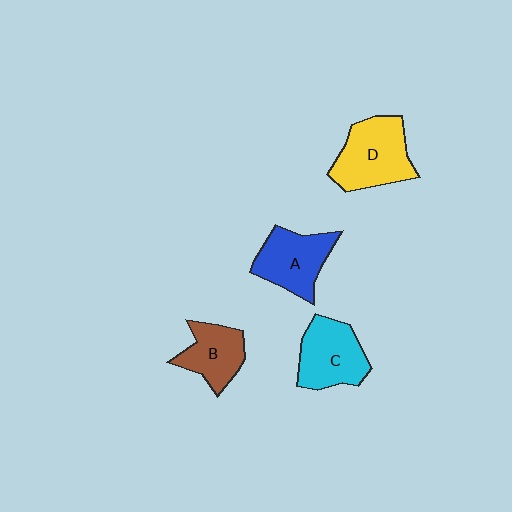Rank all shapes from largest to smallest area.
From largest to smallest: D (yellow), C (cyan), A (blue), B (brown).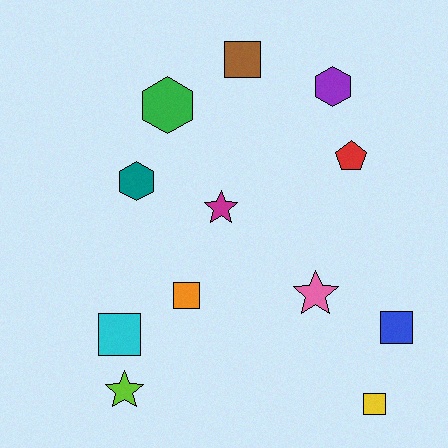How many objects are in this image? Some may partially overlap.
There are 12 objects.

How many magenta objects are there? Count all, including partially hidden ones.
There is 1 magenta object.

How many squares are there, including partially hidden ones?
There are 5 squares.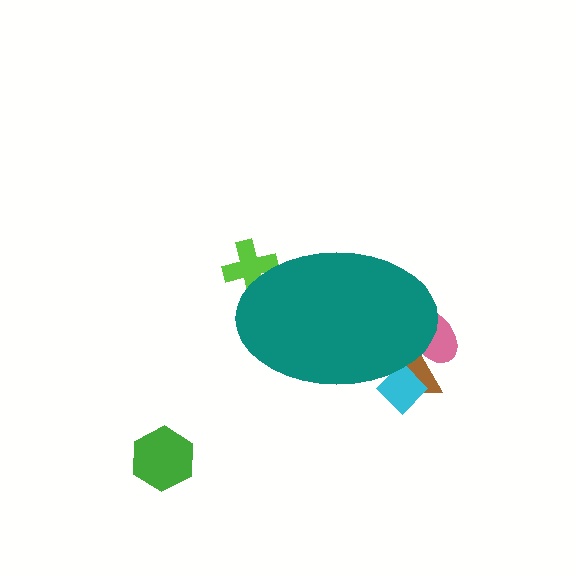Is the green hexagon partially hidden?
No, the green hexagon is fully visible.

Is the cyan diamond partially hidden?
Yes, the cyan diamond is partially hidden behind the teal ellipse.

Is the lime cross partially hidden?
Yes, the lime cross is partially hidden behind the teal ellipse.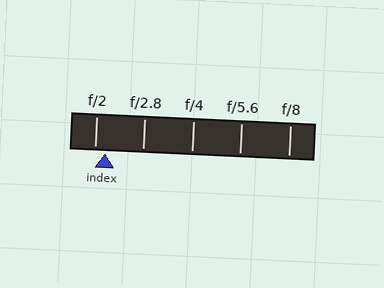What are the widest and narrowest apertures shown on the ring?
The widest aperture shown is f/2 and the narrowest is f/8.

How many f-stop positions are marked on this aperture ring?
There are 5 f-stop positions marked.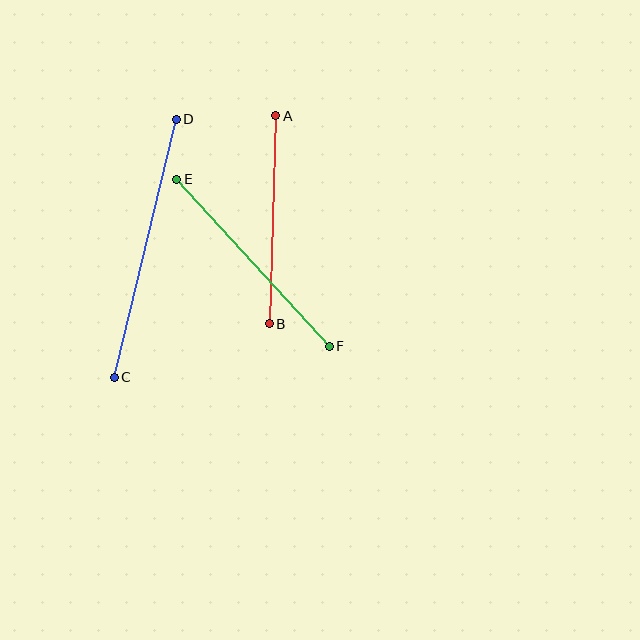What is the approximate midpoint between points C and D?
The midpoint is at approximately (145, 248) pixels.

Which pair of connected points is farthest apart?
Points C and D are farthest apart.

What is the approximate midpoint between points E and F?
The midpoint is at approximately (253, 263) pixels.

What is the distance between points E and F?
The distance is approximately 226 pixels.